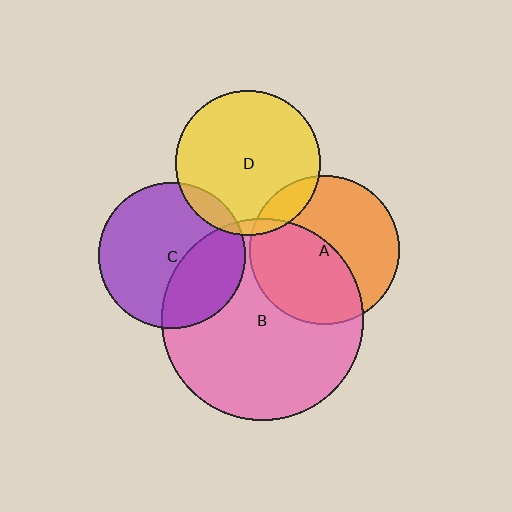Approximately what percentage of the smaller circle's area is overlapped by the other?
Approximately 50%.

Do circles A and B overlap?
Yes.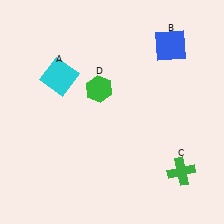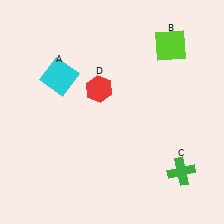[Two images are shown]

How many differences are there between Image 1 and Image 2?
There are 2 differences between the two images.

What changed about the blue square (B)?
In Image 1, B is blue. In Image 2, it changed to lime.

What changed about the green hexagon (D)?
In Image 1, D is green. In Image 2, it changed to red.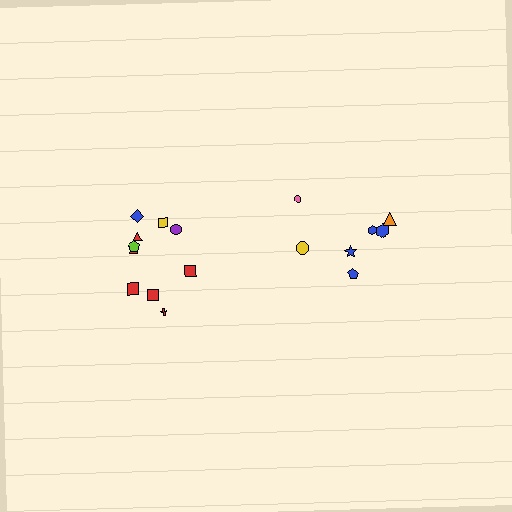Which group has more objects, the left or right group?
The left group.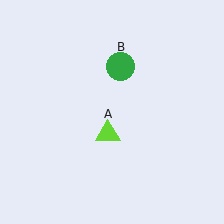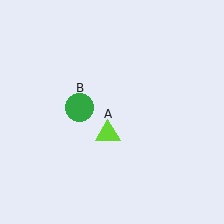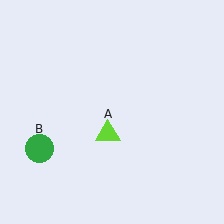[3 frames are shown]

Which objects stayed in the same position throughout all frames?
Lime triangle (object A) remained stationary.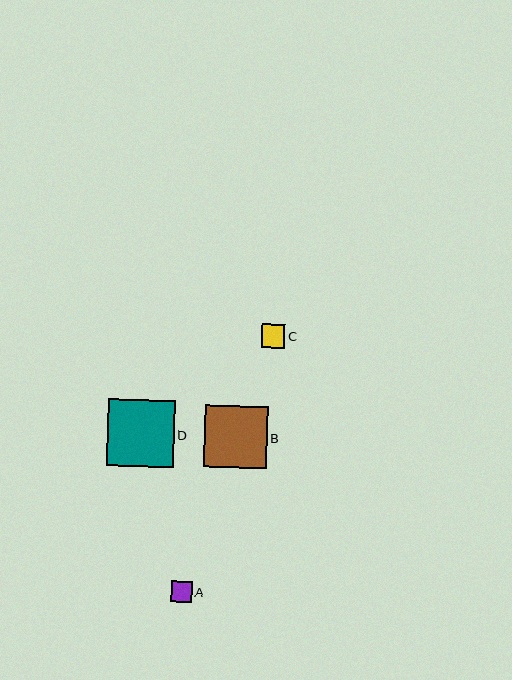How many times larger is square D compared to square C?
Square D is approximately 2.9 times the size of square C.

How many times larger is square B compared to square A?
Square B is approximately 3.0 times the size of square A.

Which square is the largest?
Square D is the largest with a size of approximately 67 pixels.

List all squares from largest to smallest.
From largest to smallest: D, B, C, A.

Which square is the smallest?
Square A is the smallest with a size of approximately 21 pixels.